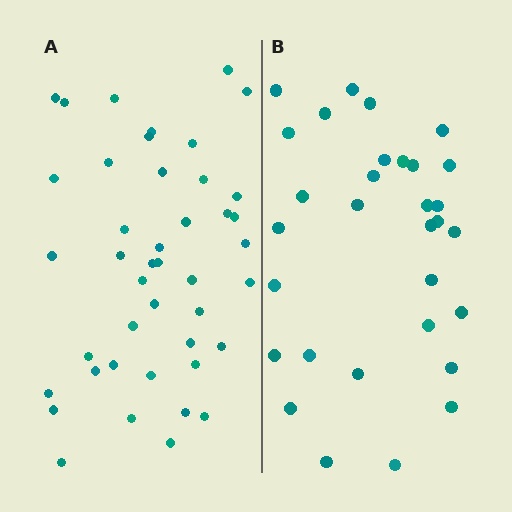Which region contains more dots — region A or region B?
Region A (the left region) has more dots.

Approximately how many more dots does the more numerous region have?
Region A has roughly 12 or so more dots than region B.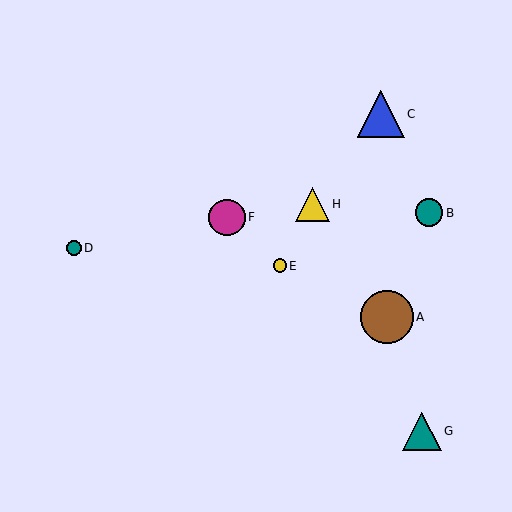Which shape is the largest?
The brown circle (labeled A) is the largest.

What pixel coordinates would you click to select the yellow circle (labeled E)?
Click at (280, 266) to select the yellow circle E.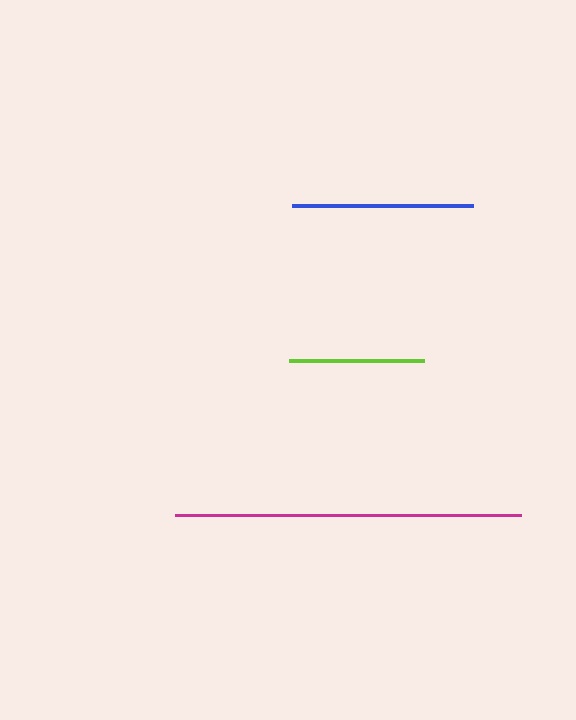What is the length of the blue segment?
The blue segment is approximately 182 pixels long.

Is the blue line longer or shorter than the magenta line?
The magenta line is longer than the blue line.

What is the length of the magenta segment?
The magenta segment is approximately 345 pixels long.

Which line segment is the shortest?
The lime line is the shortest at approximately 135 pixels.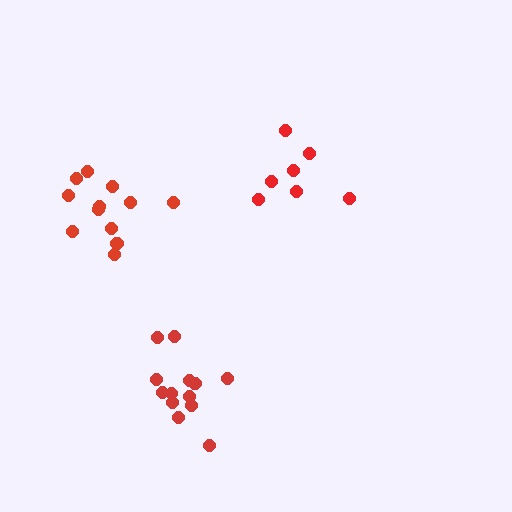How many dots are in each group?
Group 1: 7 dots, Group 2: 12 dots, Group 3: 13 dots (32 total).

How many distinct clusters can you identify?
There are 3 distinct clusters.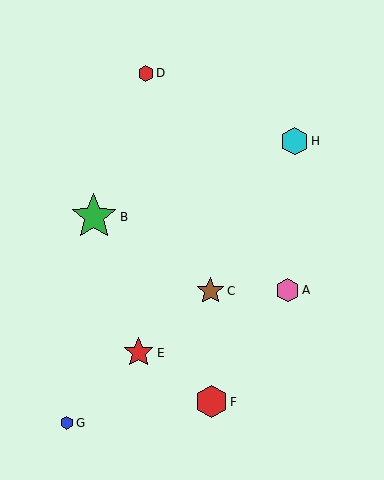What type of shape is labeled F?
Shape F is a red hexagon.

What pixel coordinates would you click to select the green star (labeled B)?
Click at (94, 217) to select the green star B.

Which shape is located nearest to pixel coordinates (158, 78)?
The red hexagon (labeled D) at (146, 73) is nearest to that location.